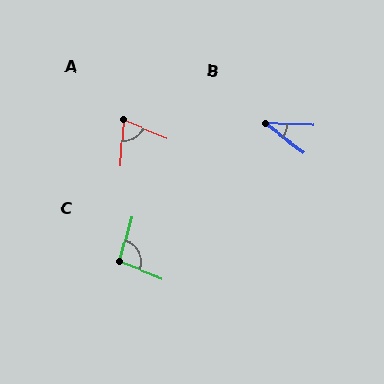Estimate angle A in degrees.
Approximately 72 degrees.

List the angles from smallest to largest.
B (36°), A (72°), C (95°).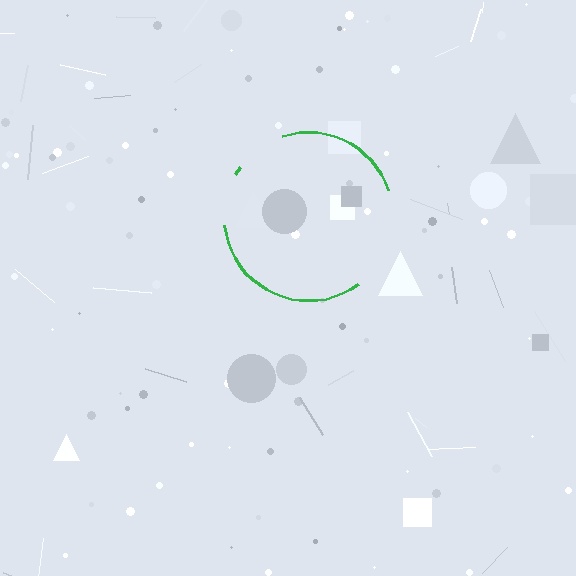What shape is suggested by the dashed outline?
The dashed outline suggests a circle.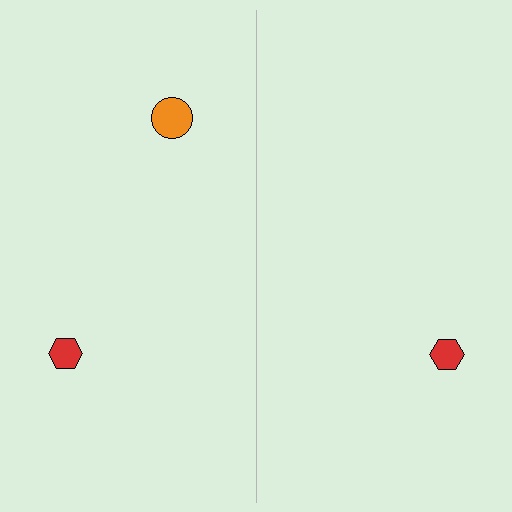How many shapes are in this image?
There are 3 shapes in this image.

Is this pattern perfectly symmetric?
No, the pattern is not perfectly symmetric. A orange circle is missing from the right side.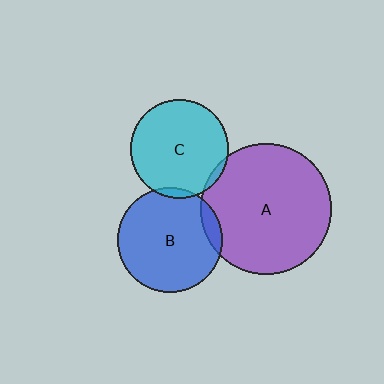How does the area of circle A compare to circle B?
Approximately 1.6 times.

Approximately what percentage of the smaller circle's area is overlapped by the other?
Approximately 10%.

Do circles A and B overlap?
Yes.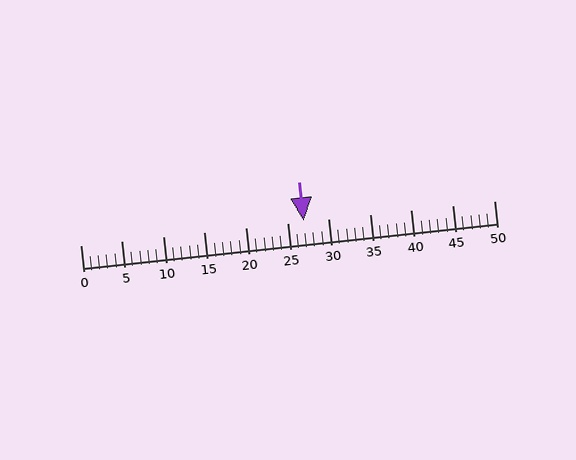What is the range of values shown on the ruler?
The ruler shows values from 0 to 50.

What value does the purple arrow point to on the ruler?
The purple arrow points to approximately 27.